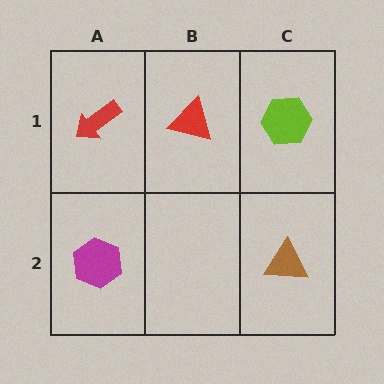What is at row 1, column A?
A red arrow.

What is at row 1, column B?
A red triangle.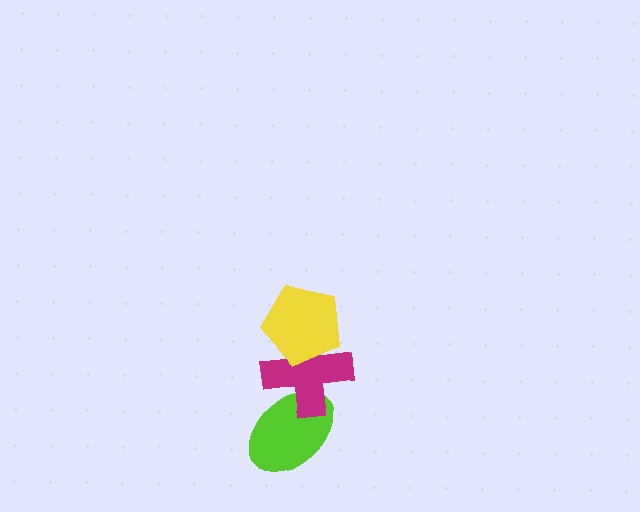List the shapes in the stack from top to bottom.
From top to bottom: the yellow pentagon, the magenta cross, the lime ellipse.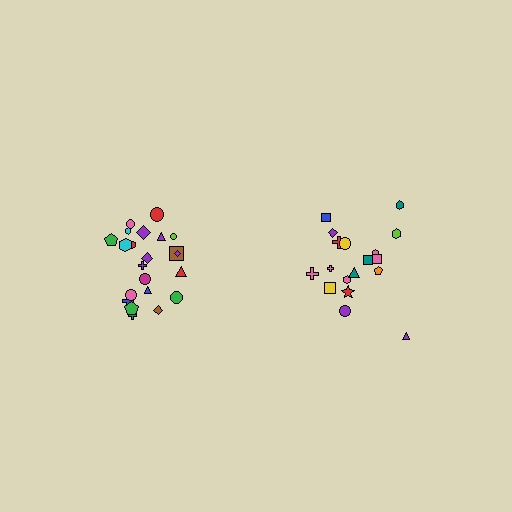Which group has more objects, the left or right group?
The left group.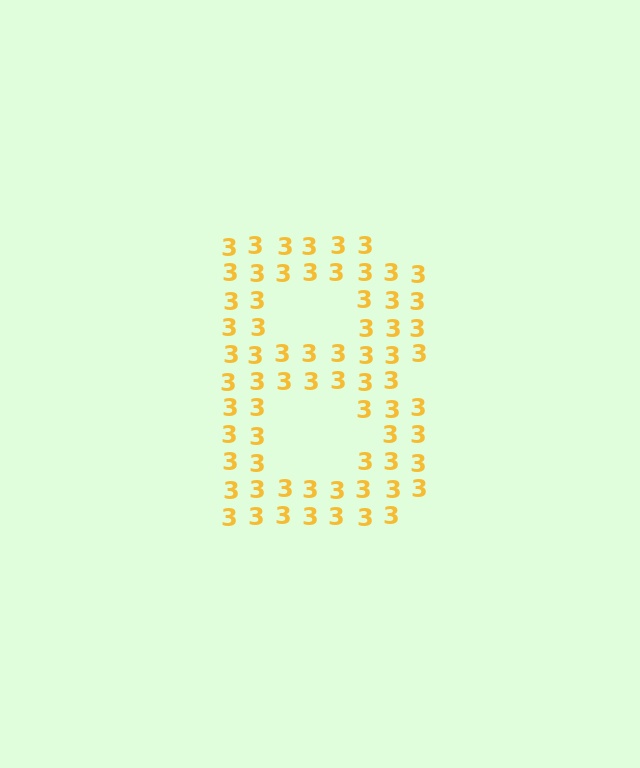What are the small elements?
The small elements are digit 3's.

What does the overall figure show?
The overall figure shows the letter B.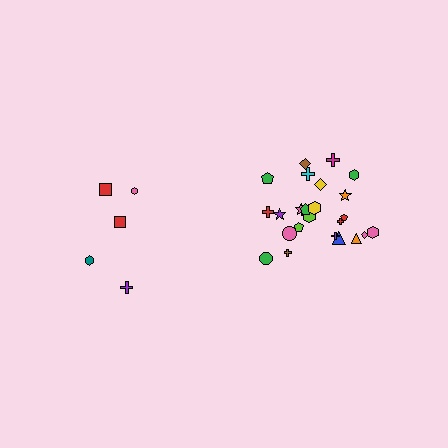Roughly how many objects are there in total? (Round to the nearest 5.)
Roughly 30 objects in total.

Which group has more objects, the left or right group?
The right group.